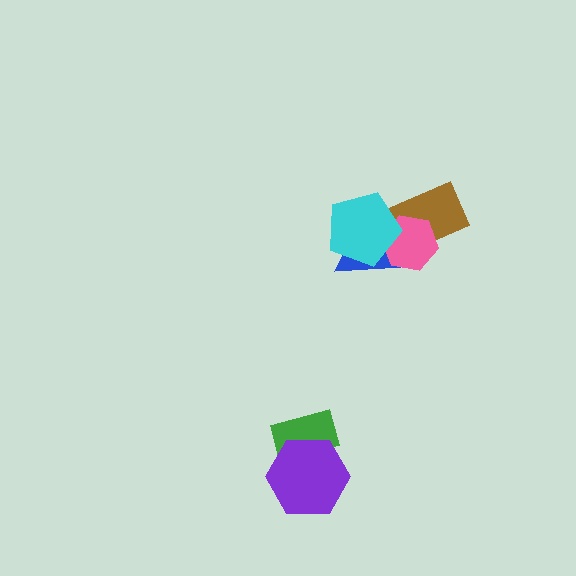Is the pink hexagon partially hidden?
Yes, it is partially covered by another shape.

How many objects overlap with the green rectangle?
1 object overlaps with the green rectangle.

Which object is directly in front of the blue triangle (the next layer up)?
The pink hexagon is directly in front of the blue triangle.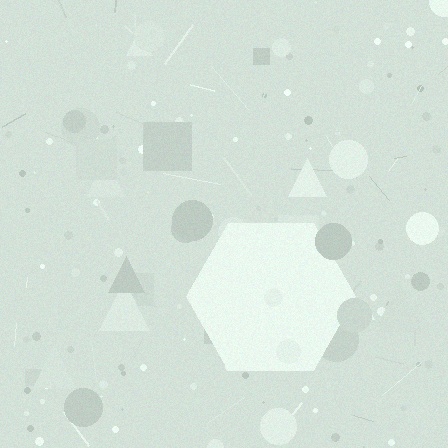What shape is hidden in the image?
A hexagon is hidden in the image.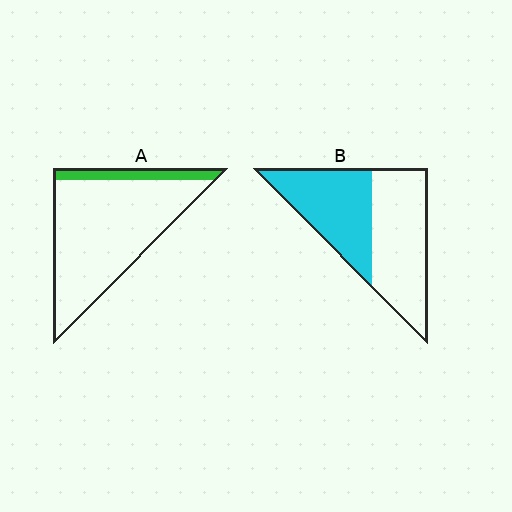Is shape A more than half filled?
No.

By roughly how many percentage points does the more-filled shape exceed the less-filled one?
By roughly 35 percentage points (B over A).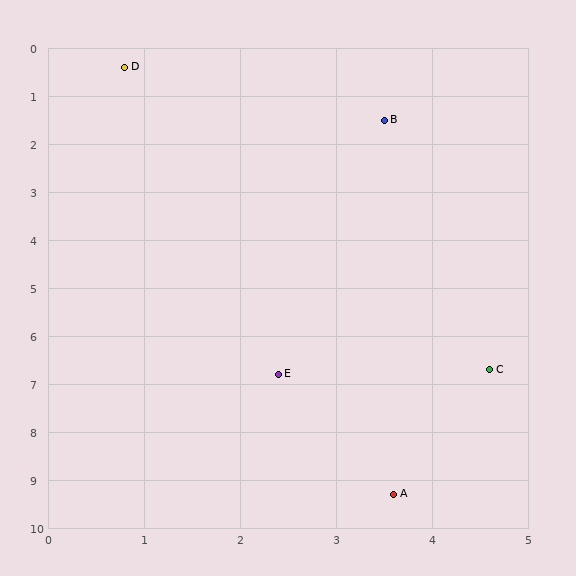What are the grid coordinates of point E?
Point E is at approximately (2.4, 6.8).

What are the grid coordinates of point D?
Point D is at approximately (0.8, 0.4).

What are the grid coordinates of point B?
Point B is at approximately (3.5, 1.5).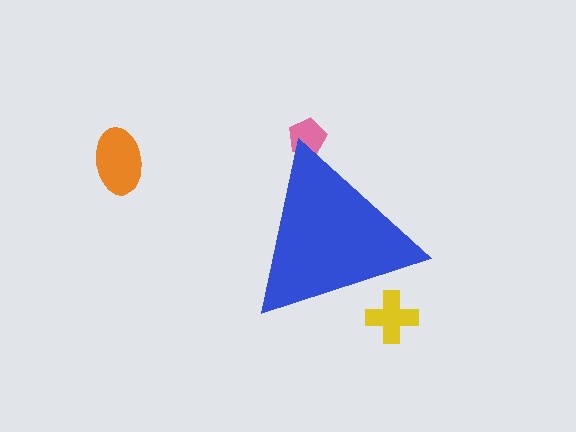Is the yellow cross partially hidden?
Yes, the yellow cross is partially hidden behind the blue triangle.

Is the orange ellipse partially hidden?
No, the orange ellipse is fully visible.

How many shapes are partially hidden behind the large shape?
2 shapes are partially hidden.